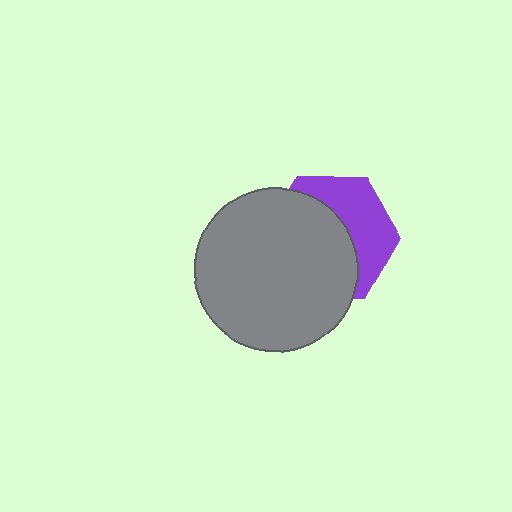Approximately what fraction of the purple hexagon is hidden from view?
Roughly 59% of the purple hexagon is hidden behind the gray circle.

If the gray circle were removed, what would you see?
You would see the complete purple hexagon.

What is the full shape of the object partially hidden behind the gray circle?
The partially hidden object is a purple hexagon.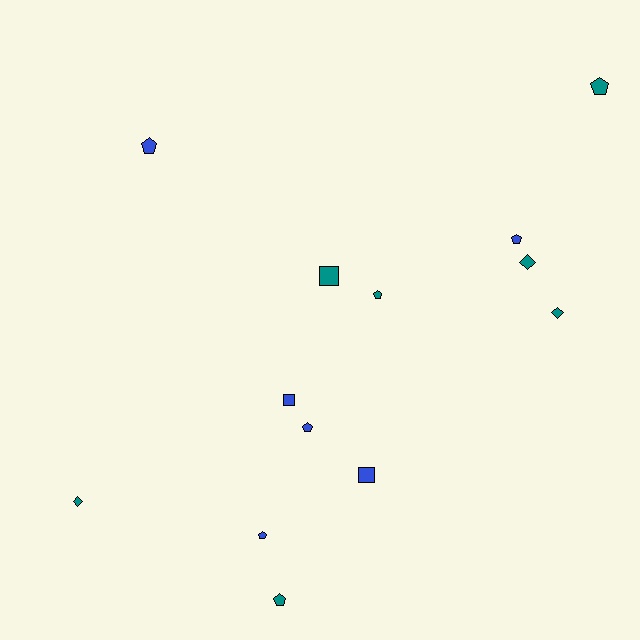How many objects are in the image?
There are 13 objects.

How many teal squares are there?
There is 1 teal square.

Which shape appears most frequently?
Pentagon, with 7 objects.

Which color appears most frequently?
Teal, with 7 objects.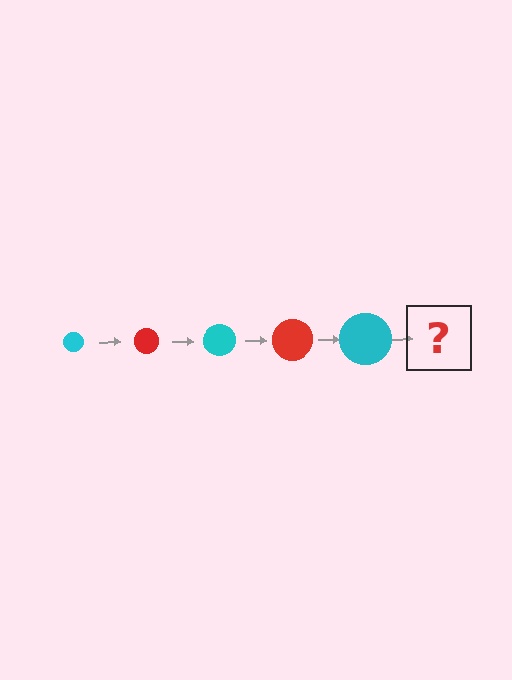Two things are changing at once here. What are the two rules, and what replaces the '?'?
The two rules are that the circle grows larger each step and the color cycles through cyan and red. The '?' should be a red circle, larger than the previous one.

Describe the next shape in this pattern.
It should be a red circle, larger than the previous one.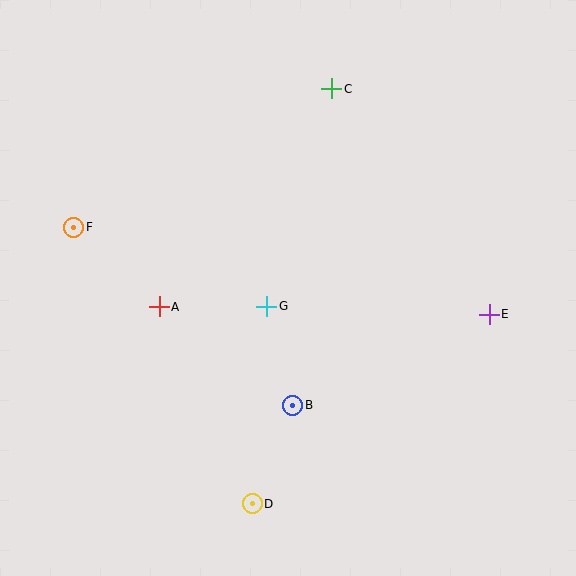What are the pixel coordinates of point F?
Point F is at (74, 227).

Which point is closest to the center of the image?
Point G at (267, 306) is closest to the center.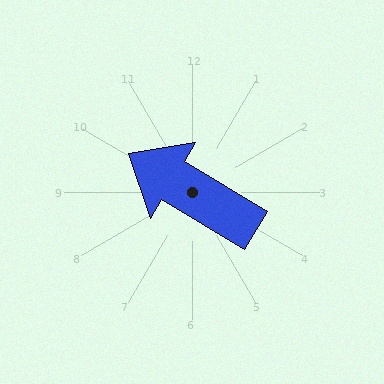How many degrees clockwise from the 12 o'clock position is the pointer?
Approximately 301 degrees.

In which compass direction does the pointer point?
Northwest.